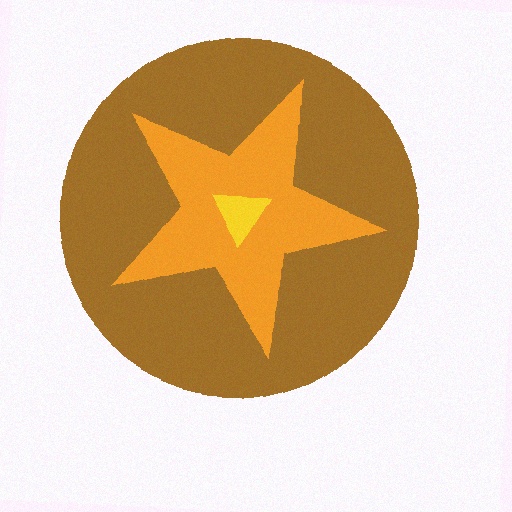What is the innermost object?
The yellow triangle.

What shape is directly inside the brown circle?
The orange star.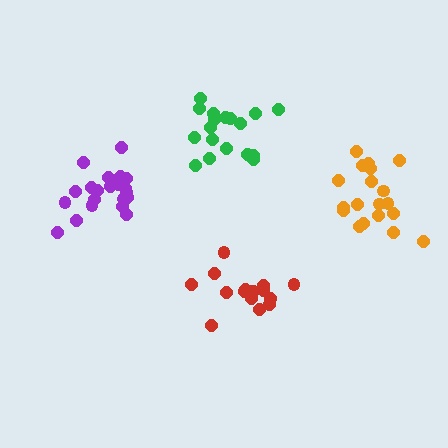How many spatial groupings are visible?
There are 4 spatial groupings.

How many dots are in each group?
Group 1: 21 dots, Group 2: 16 dots, Group 3: 19 dots, Group 4: 18 dots (74 total).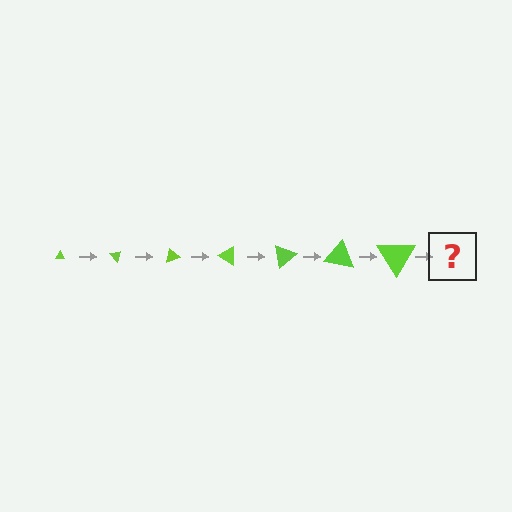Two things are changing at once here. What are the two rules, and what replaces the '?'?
The two rules are that the triangle grows larger each step and it rotates 50 degrees each step. The '?' should be a triangle, larger than the previous one and rotated 350 degrees from the start.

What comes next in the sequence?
The next element should be a triangle, larger than the previous one and rotated 350 degrees from the start.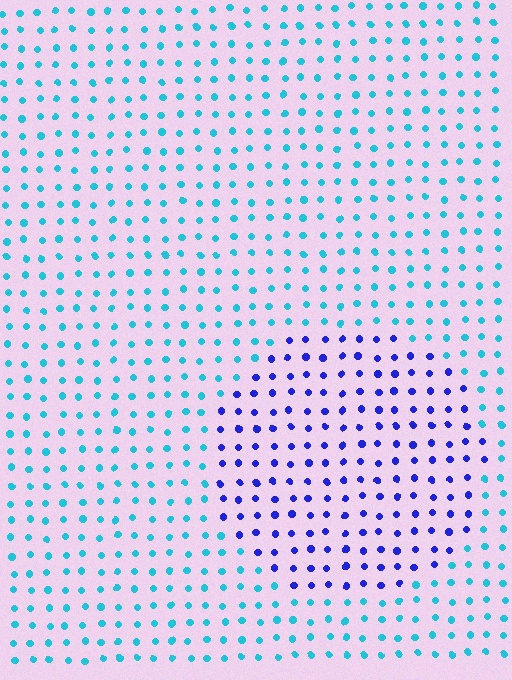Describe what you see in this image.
The image is filled with small cyan elements in a uniform arrangement. A circle-shaped region is visible where the elements are tinted to a slightly different hue, forming a subtle color boundary.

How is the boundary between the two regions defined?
The boundary is defined purely by a slight shift in hue (about 53 degrees). Spacing, size, and orientation are identical on both sides.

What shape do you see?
I see a circle.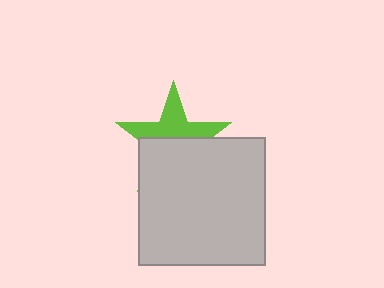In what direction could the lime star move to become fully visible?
The lime star could move up. That would shift it out from behind the light gray square entirely.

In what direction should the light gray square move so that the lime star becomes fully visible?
The light gray square should move down. That is the shortest direction to clear the overlap and leave the lime star fully visible.